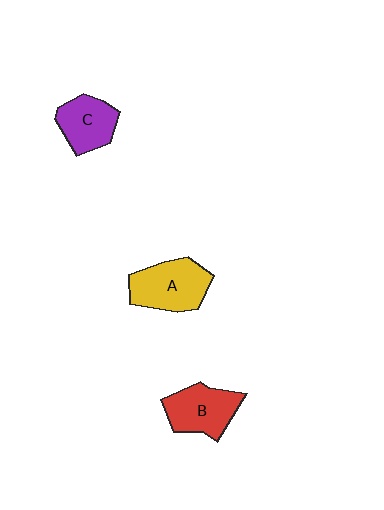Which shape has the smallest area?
Shape C (purple).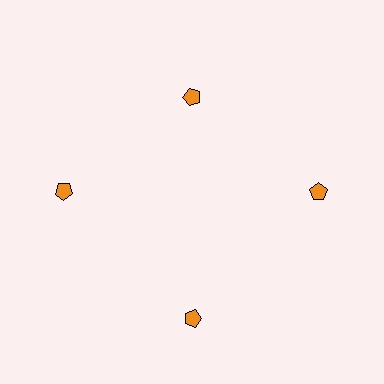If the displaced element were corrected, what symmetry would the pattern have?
It would have 4-fold rotational symmetry — the pattern would map onto itself every 90 degrees.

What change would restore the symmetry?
The symmetry would be restored by moving it outward, back onto the ring so that all 4 pentagons sit at equal angles and equal distance from the center.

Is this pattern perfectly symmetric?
No. The 4 orange pentagons are arranged in a ring, but one element near the 12 o'clock position is pulled inward toward the center, breaking the 4-fold rotational symmetry.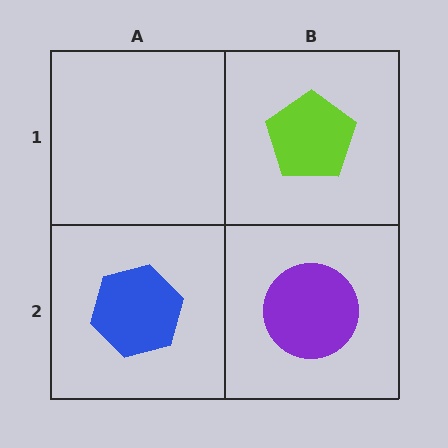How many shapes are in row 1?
1 shape.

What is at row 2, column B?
A purple circle.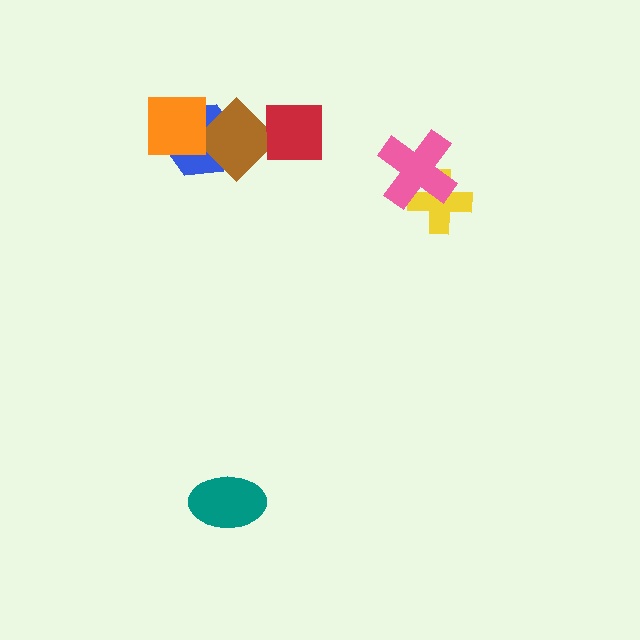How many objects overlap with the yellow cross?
1 object overlaps with the yellow cross.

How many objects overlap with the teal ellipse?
0 objects overlap with the teal ellipse.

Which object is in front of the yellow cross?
The pink cross is in front of the yellow cross.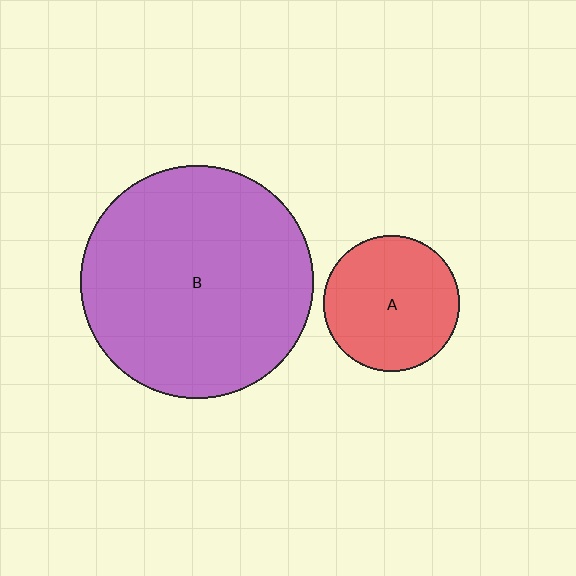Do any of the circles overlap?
No, none of the circles overlap.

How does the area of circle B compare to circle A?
Approximately 2.9 times.